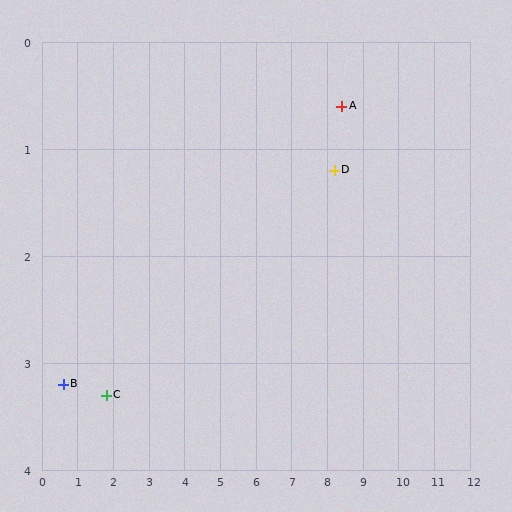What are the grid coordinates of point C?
Point C is at approximately (1.8, 3.3).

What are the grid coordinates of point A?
Point A is at approximately (8.4, 0.6).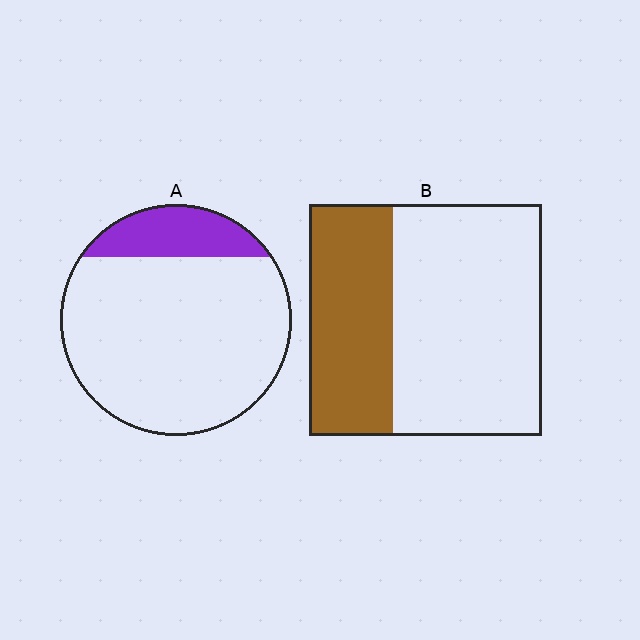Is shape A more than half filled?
No.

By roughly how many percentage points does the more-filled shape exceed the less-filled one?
By roughly 20 percentage points (B over A).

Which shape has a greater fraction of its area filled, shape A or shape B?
Shape B.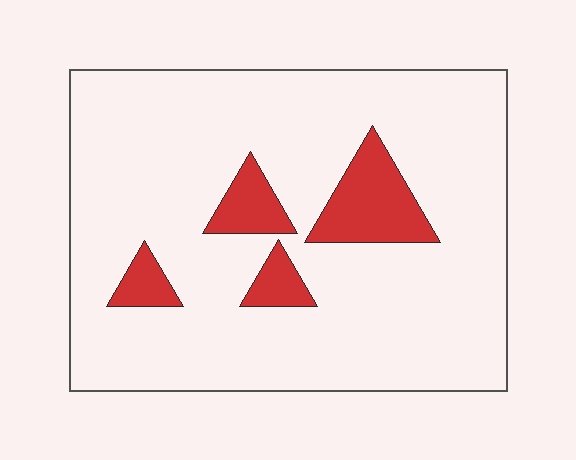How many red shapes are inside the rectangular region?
4.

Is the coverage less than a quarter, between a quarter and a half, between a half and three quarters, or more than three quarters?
Less than a quarter.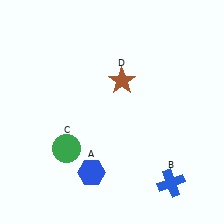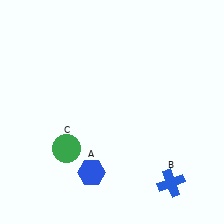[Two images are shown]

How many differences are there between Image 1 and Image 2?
There is 1 difference between the two images.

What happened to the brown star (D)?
The brown star (D) was removed in Image 2. It was in the top-right area of Image 1.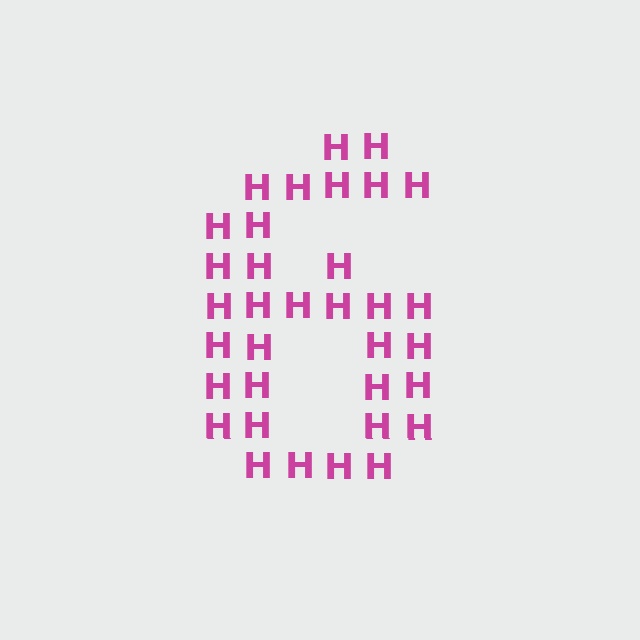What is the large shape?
The large shape is the digit 6.